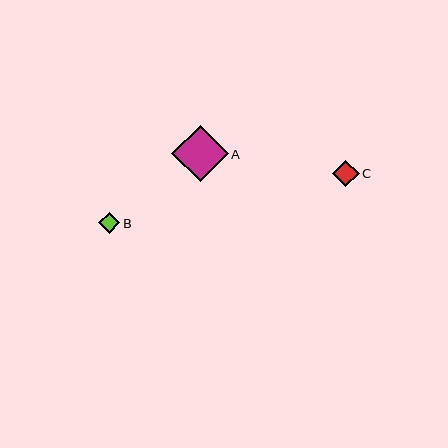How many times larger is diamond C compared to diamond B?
Diamond C is approximately 1.3 times the size of diamond B.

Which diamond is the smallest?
Diamond B is the smallest with a size of approximately 21 pixels.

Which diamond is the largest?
Diamond A is the largest with a size of approximately 57 pixels.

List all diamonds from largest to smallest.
From largest to smallest: A, C, B.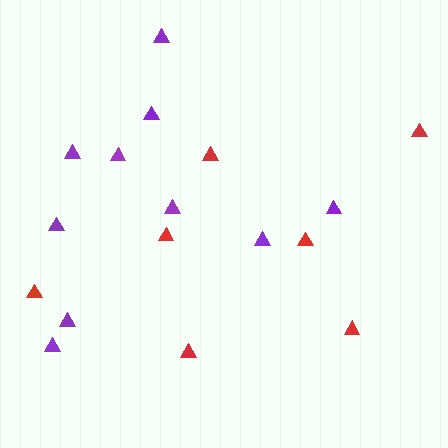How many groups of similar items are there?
There are 2 groups: one group of purple triangles (10) and one group of red triangles (7).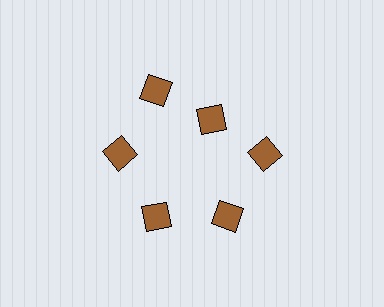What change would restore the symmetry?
The symmetry would be restored by moving it outward, back onto the ring so that all 6 diamonds sit at equal angles and equal distance from the center.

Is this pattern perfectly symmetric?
No. The 6 brown diamonds are arranged in a ring, but one element near the 1 o'clock position is pulled inward toward the center, breaking the 6-fold rotational symmetry.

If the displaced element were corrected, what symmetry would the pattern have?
It would have 6-fold rotational symmetry — the pattern would map onto itself every 60 degrees.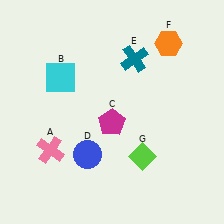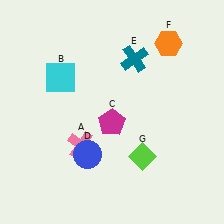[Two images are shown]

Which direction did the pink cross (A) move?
The pink cross (A) moved right.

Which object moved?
The pink cross (A) moved right.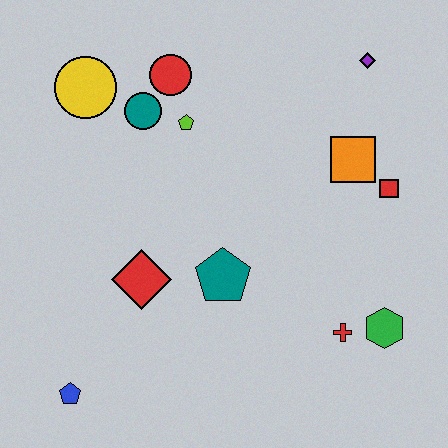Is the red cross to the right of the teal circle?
Yes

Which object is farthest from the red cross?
The yellow circle is farthest from the red cross.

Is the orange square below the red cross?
No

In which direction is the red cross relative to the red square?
The red cross is below the red square.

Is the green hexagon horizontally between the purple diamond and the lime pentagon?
No